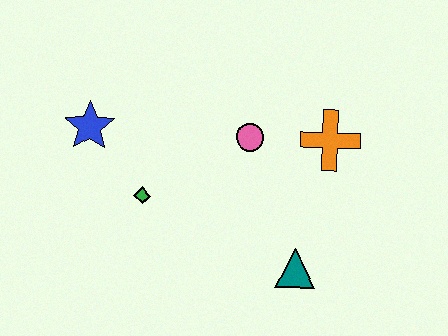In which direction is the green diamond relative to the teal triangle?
The green diamond is to the left of the teal triangle.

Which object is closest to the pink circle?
The orange cross is closest to the pink circle.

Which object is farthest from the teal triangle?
The blue star is farthest from the teal triangle.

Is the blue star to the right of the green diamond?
No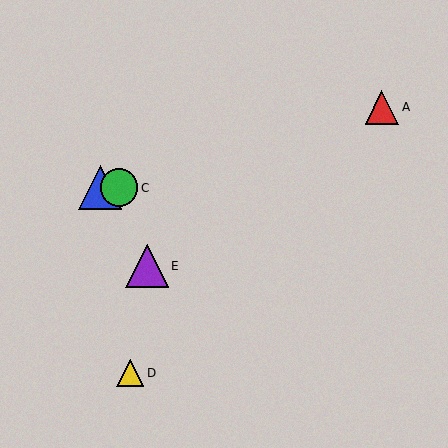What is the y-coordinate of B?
Object B is at y≈188.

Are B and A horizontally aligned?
No, B is at y≈188 and A is at y≈107.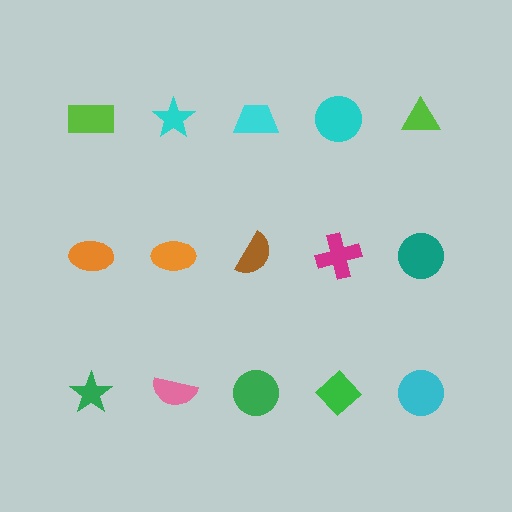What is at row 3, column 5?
A cyan circle.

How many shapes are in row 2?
5 shapes.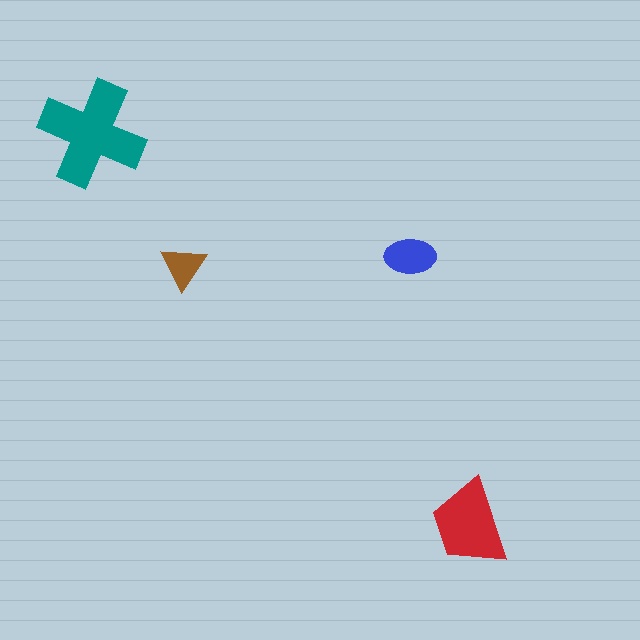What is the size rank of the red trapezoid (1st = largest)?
2nd.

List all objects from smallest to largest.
The brown triangle, the blue ellipse, the red trapezoid, the teal cross.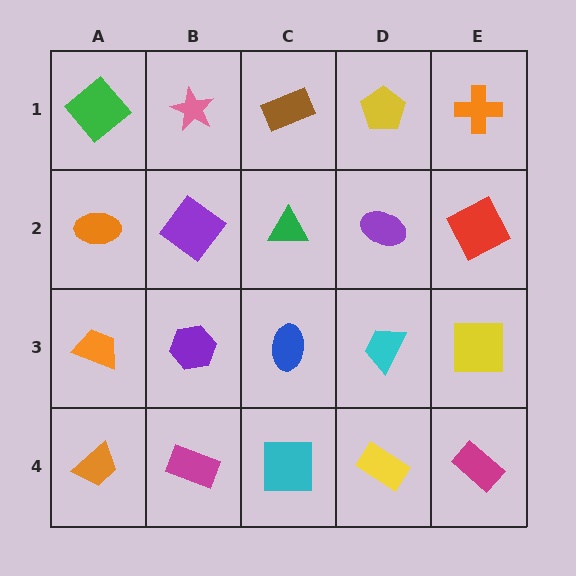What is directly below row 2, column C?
A blue ellipse.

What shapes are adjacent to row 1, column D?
A purple ellipse (row 2, column D), a brown rectangle (row 1, column C), an orange cross (row 1, column E).